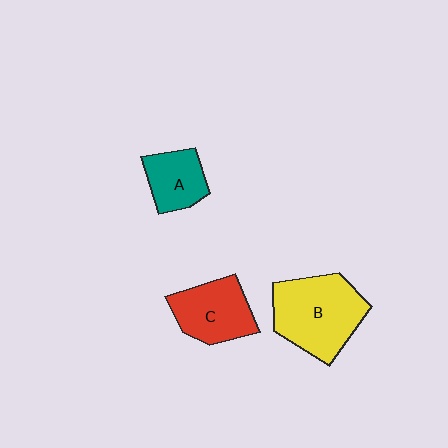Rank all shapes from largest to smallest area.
From largest to smallest: B (yellow), C (red), A (teal).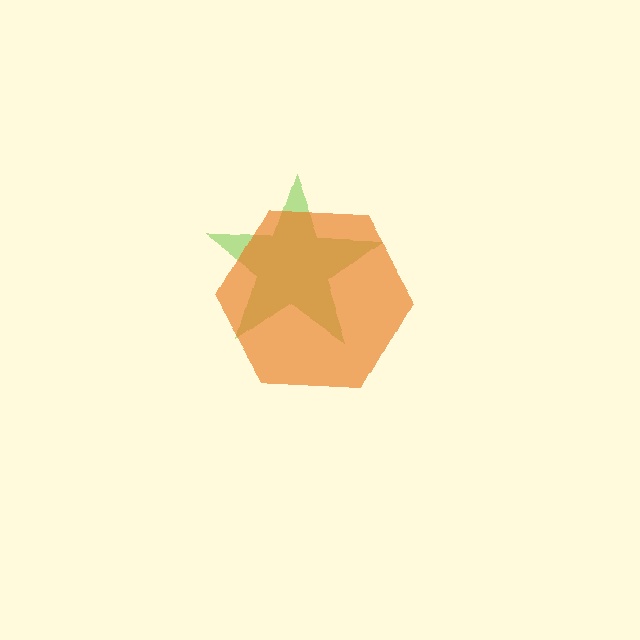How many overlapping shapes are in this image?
There are 2 overlapping shapes in the image.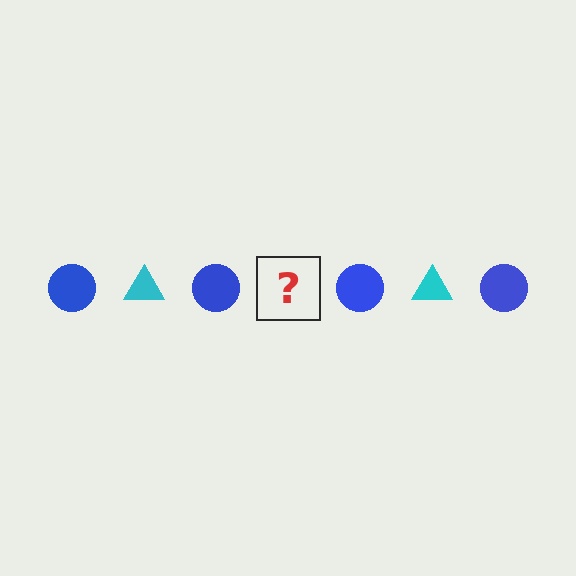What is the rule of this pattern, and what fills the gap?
The rule is that the pattern alternates between blue circle and cyan triangle. The gap should be filled with a cyan triangle.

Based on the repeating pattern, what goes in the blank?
The blank should be a cyan triangle.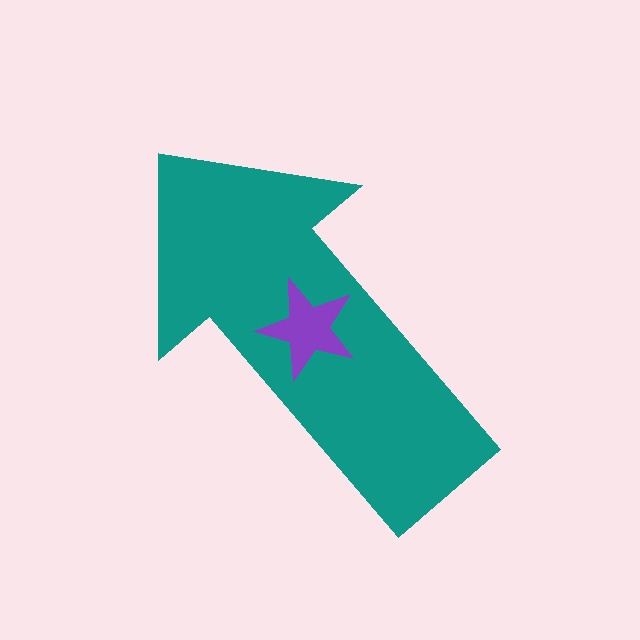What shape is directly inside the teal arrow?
The purple star.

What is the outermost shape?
The teal arrow.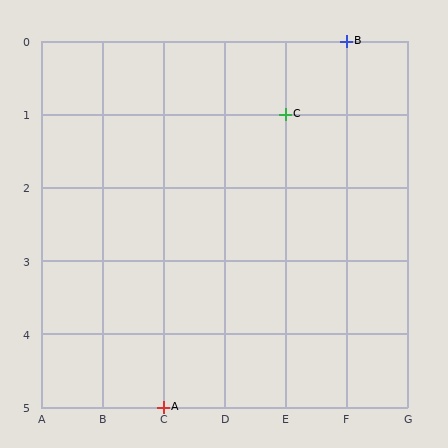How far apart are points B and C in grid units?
Points B and C are 1 column and 1 row apart (about 1.4 grid units diagonally).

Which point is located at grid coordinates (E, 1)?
Point C is at (E, 1).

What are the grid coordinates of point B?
Point B is at grid coordinates (F, 0).